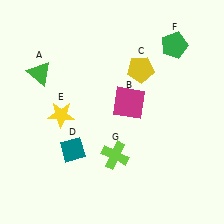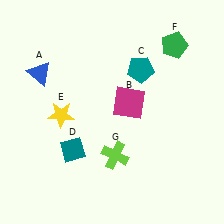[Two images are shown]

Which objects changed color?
A changed from green to blue. C changed from yellow to teal.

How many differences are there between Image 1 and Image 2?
There are 2 differences between the two images.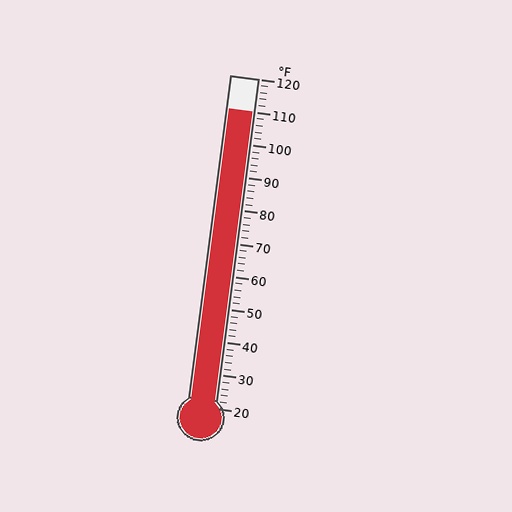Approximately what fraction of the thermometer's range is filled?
The thermometer is filled to approximately 90% of its range.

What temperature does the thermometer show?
The thermometer shows approximately 110°F.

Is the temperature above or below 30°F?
The temperature is above 30°F.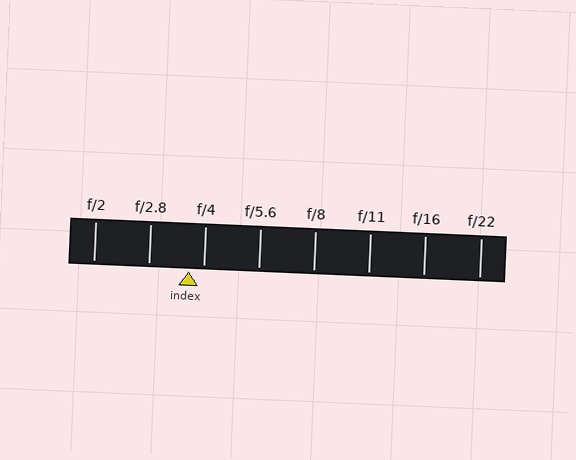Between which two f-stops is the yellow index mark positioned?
The index mark is between f/2.8 and f/4.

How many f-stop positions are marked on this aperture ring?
There are 8 f-stop positions marked.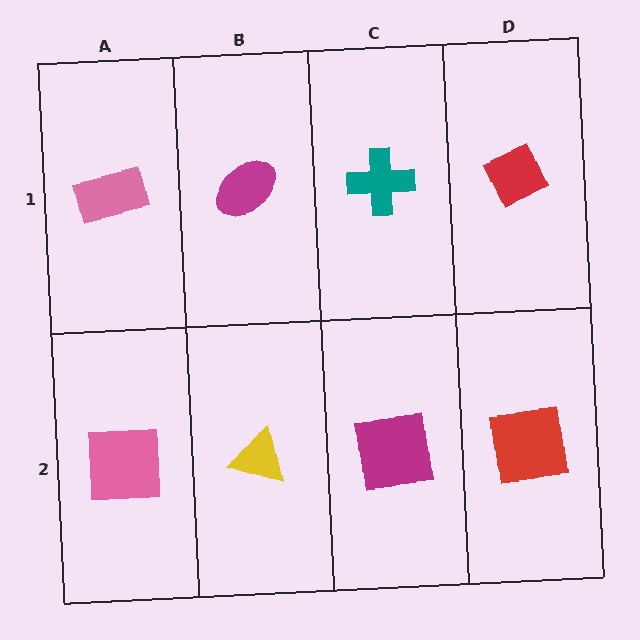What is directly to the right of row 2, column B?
A magenta square.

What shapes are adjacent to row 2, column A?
A pink rectangle (row 1, column A), a yellow triangle (row 2, column B).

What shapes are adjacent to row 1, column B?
A yellow triangle (row 2, column B), a pink rectangle (row 1, column A), a teal cross (row 1, column C).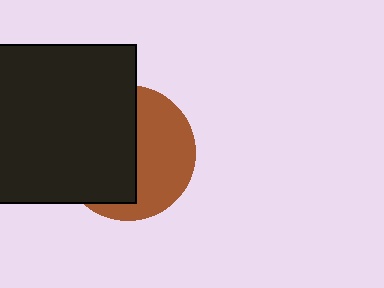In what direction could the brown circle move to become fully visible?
The brown circle could move right. That would shift it out from behind the black square entirely.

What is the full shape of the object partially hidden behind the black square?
The partially hidden object is a brown circle.